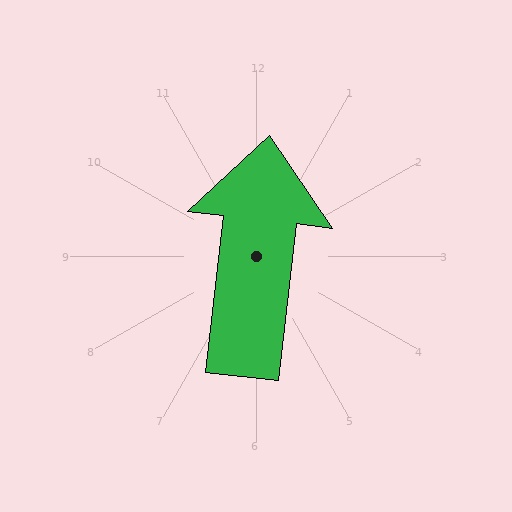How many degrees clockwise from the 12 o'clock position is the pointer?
Approximately 7 degrees.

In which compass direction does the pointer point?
North.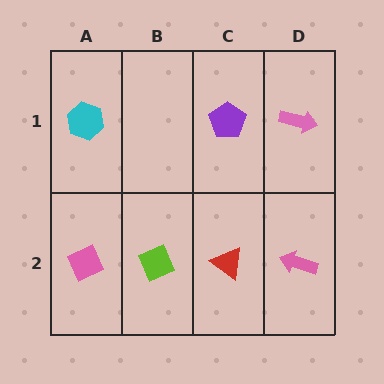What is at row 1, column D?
A pink arrow.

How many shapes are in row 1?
3 shapes.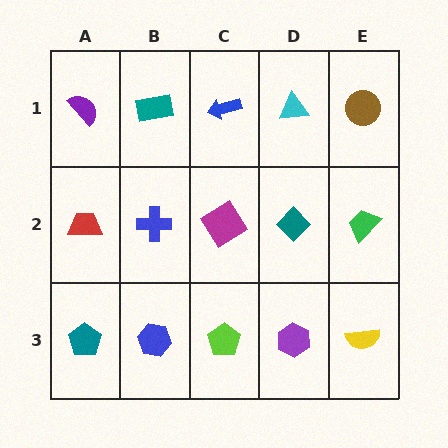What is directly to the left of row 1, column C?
A teal rectangle.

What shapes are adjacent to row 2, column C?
A blue arrow (row 1, column C), a lime pentagon (row 3, column C), a blue cross (row 2, column B), a teal diamond (row 2, column D).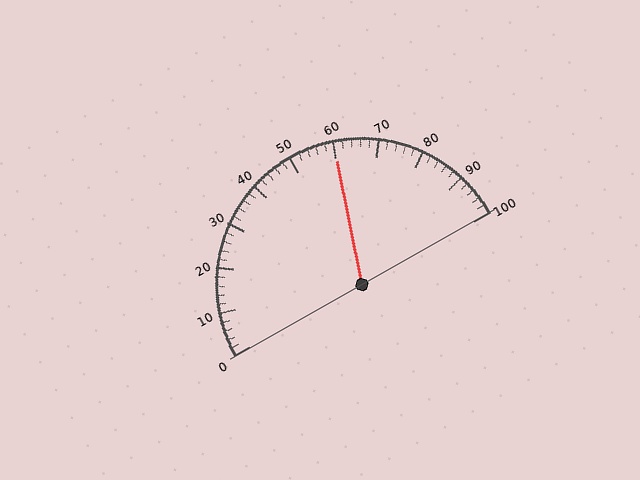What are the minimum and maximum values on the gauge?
The gauge ranges from 0 to 100.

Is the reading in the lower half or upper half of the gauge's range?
The reading is in the upper half of the range (0 to 100).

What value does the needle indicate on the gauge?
The needle indicates approximately 60.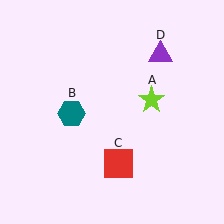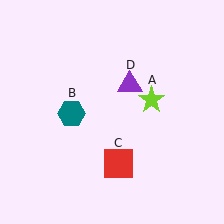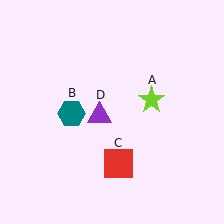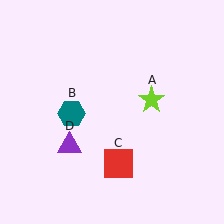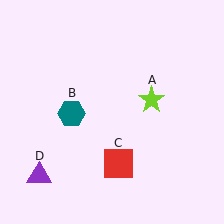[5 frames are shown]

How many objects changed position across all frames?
1 object changed position: purple triangle (object D).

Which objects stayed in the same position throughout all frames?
Lime star (object A) and teal hexagon (object B) and red square (object C) remained stationary.